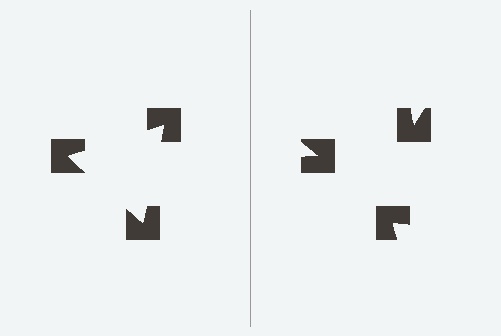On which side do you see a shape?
An illusory triangle appears on the left side. On the right side the wedge cuts are rotated, so no coherent shape forms.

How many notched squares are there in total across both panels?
6 — 3 on each side.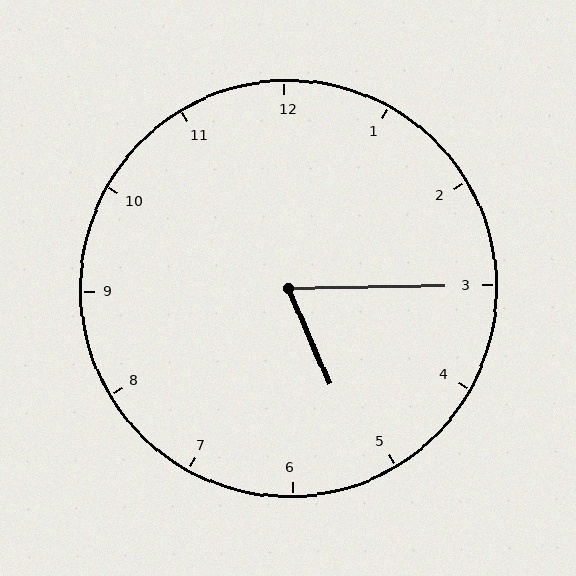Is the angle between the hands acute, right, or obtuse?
It is acute.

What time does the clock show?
5:15.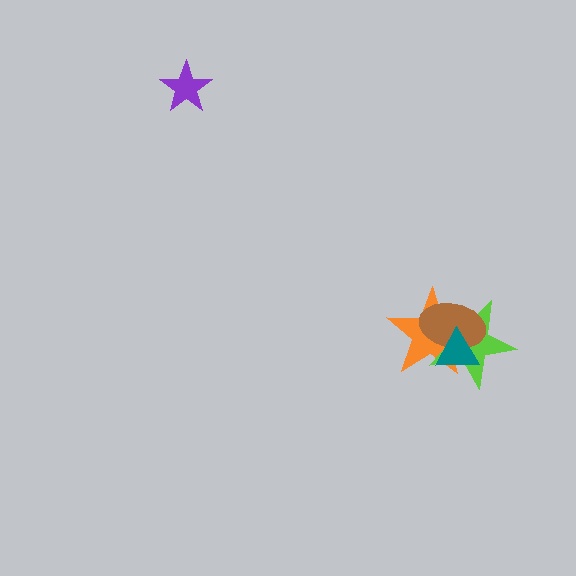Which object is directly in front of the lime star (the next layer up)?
The brown ellipse is directly in front of the lime star.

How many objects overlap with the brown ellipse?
3 objects overlap with the brown ellipse.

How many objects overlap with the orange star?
3 objects overlap with the orange star.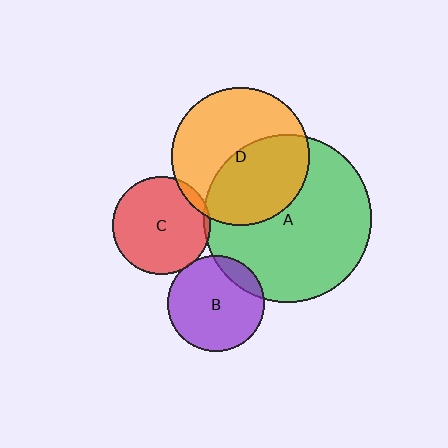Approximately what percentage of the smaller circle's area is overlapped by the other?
Approximately 5%.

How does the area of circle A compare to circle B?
Approximately 3.0 times.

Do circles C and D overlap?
Yes.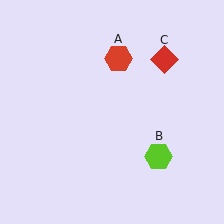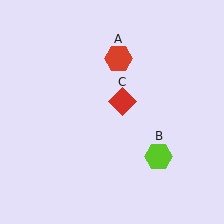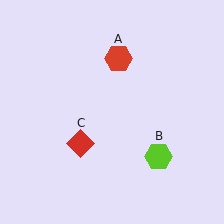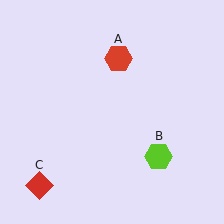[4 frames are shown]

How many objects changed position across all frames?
1 object changed position: red diamond (object C).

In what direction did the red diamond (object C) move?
The red diamond (object C) moved down and to the left.